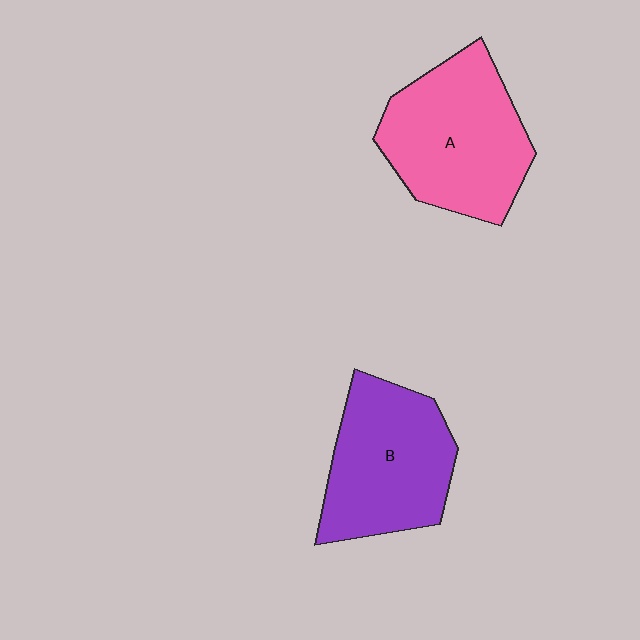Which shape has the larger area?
Shape A (pink).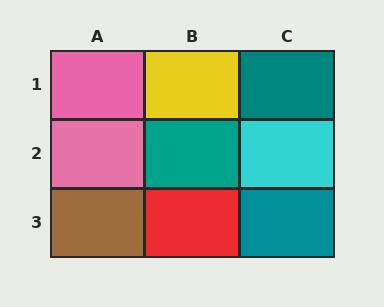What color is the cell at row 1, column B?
Yellow.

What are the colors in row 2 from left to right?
Pink, teal, cyan.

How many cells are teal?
3 cells are teal.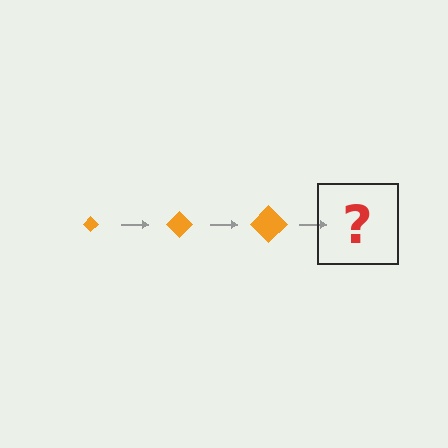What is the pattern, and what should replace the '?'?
The pattern is that the diamond gets progressively larger each step. The '?' should be an orange diamond, larger than the previous one.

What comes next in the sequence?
The next element should be an orange diamond, larger than the previous one.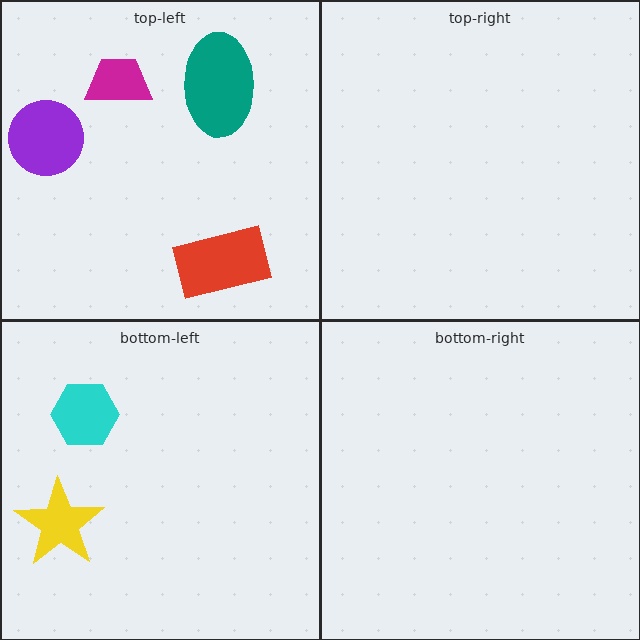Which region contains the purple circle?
The top-left region.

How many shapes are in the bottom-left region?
2.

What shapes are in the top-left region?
The magenta trapezoid, the purple circle, the red rectangle, the teal ellipse.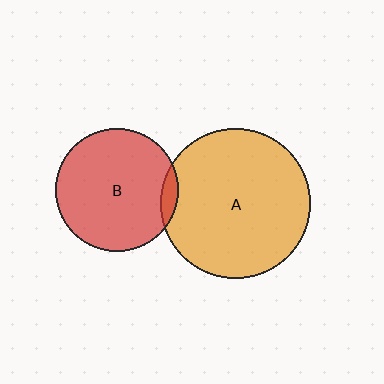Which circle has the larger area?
Circle A (orange).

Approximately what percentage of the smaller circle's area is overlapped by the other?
Approximately 5%.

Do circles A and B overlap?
Yes.